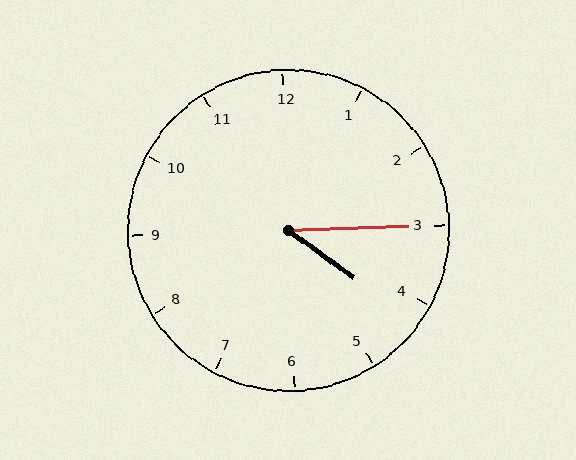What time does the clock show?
4:15.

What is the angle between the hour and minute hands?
Approximately 38 degrees.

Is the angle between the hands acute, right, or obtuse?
It is acute.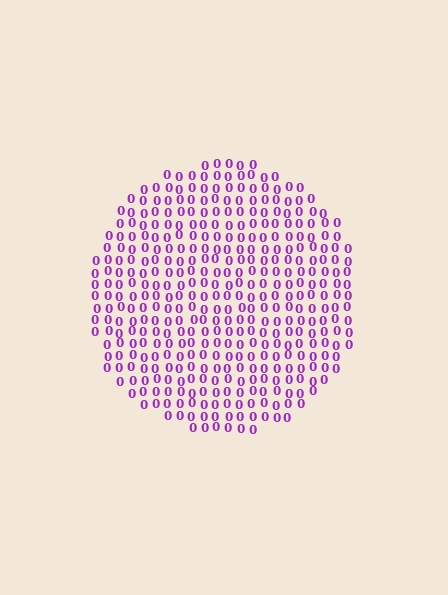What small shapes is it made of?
It is made of small digit 0's.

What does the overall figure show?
The overall figure shows a circle.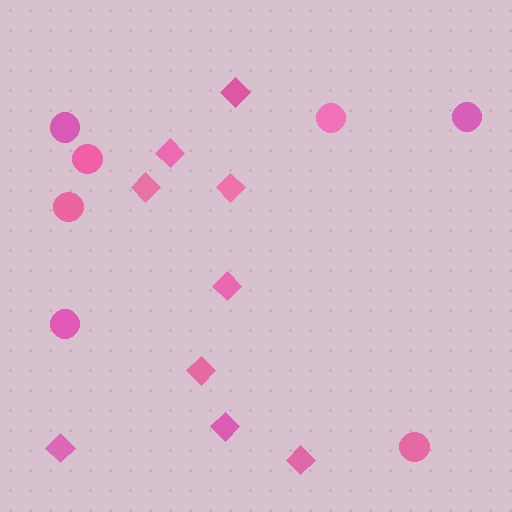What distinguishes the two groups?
There are 2 groups: one group of diamonds (9) and one group of circles (7).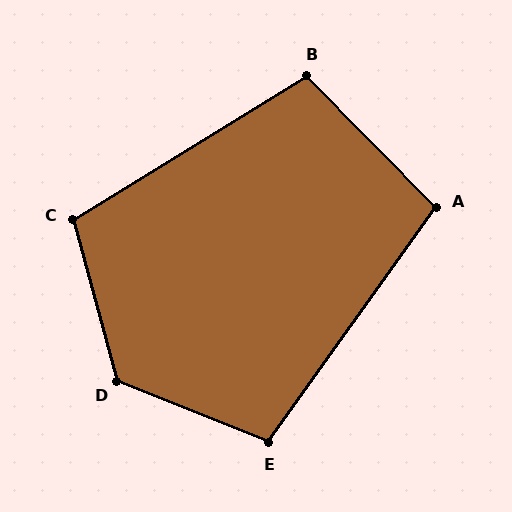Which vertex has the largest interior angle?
D, at approximately 128 degrees.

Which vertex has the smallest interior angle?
A, at approximately 100 degrees.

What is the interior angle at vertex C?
Approximately 106 degrees (obtuse).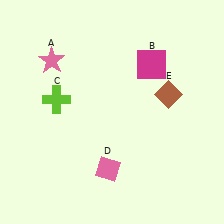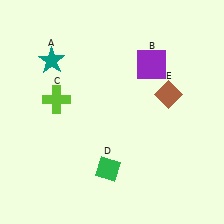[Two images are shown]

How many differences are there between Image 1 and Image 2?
There are 3 differences between the two images.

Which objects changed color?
A changed from pink to teal. B changed from magenta to purple. D changed from pink to green.